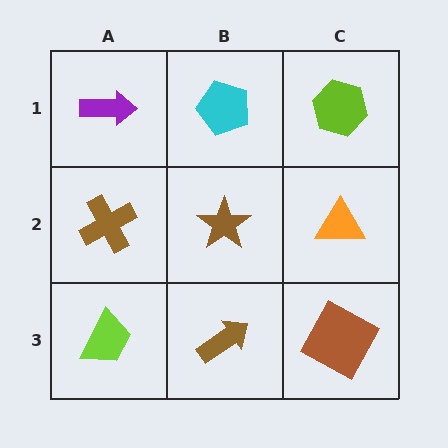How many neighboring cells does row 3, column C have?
2.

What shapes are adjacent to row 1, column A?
A brown cross (row 2, column A), a cyan pentagon (row 1, column B).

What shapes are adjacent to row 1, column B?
A brown star (row 2, column B), a purple arrow (row 1, column A), a lime hexagon (row 1, column C).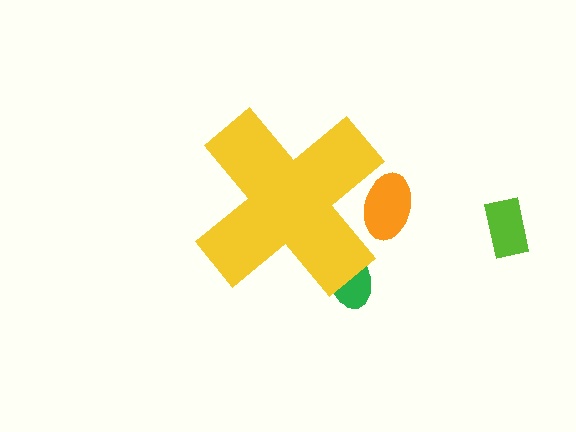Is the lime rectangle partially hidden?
No, the lime rectangle is fully visible.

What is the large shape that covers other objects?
A yellow cross.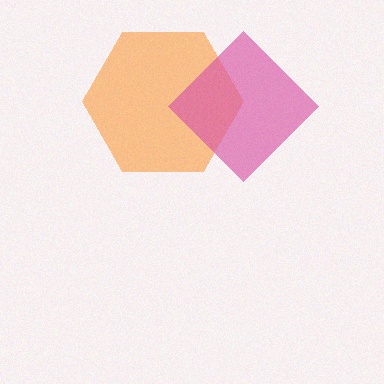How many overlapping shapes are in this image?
There are 2 overlapping shapes in the image.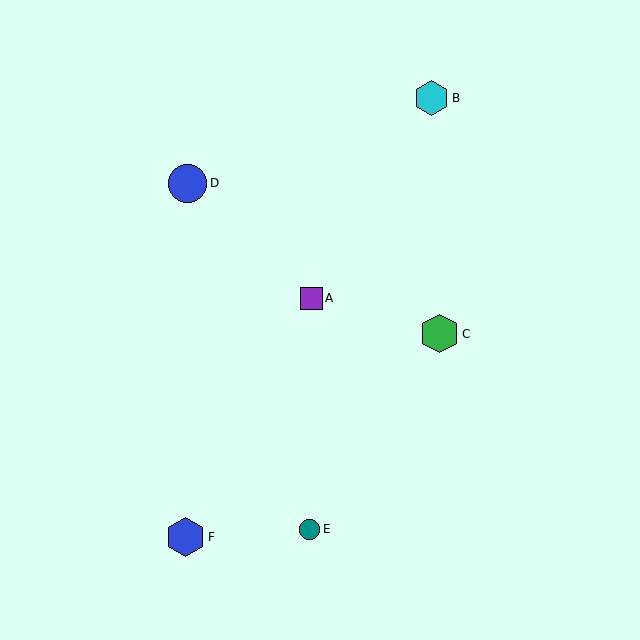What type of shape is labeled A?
Shape A is a purple square.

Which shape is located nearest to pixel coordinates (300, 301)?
The purple square (labeled A) at (311, 298) is nearest to that location.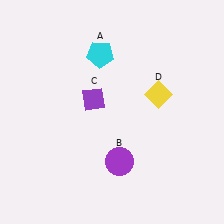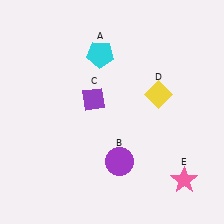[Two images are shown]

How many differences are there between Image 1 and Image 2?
There is 1 difference between the two images.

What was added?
A pink star (E) was added in Image 2.